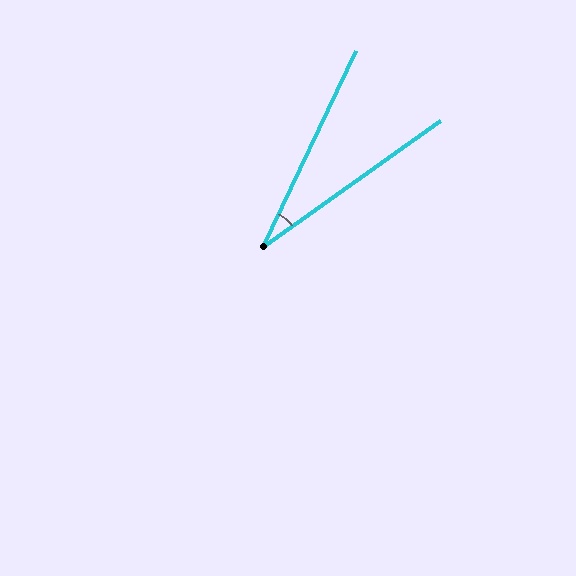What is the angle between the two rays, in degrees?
Approximately 29 degrees.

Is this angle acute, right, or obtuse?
It is acute.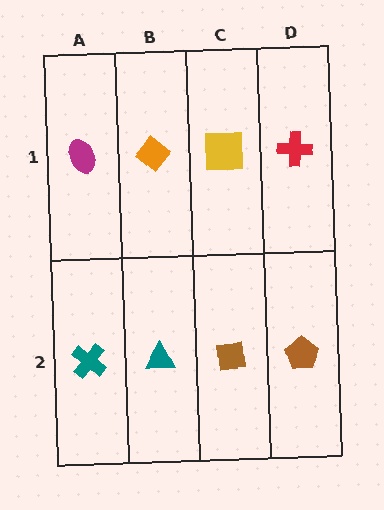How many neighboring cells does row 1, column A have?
2.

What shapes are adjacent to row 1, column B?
A teal triangle (row 2, column B), a magenta ellipse (row 1, column A), a yellow square (row 1, column C).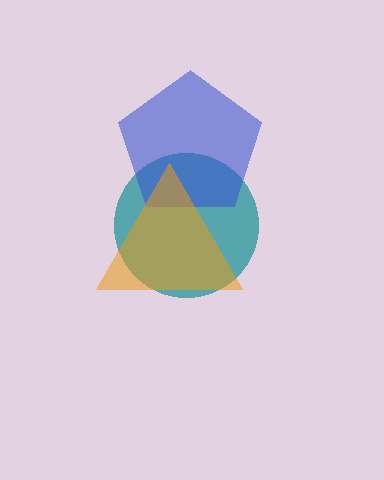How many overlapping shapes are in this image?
There are 3 overlapping shapes in the image.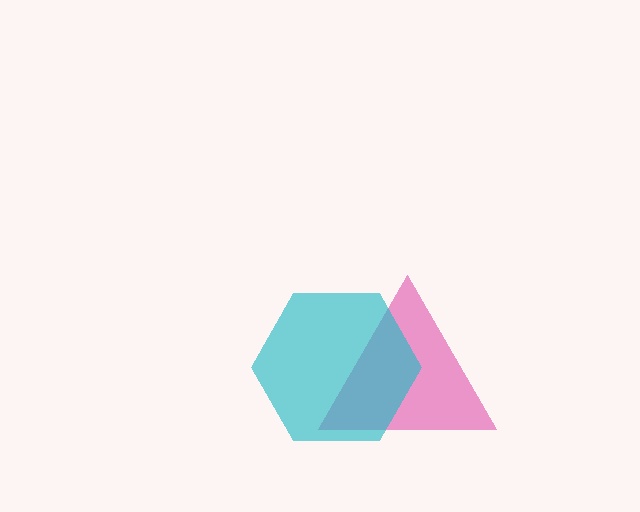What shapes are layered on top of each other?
The layered shapes are: a magenta triangle, a cyan hexagon.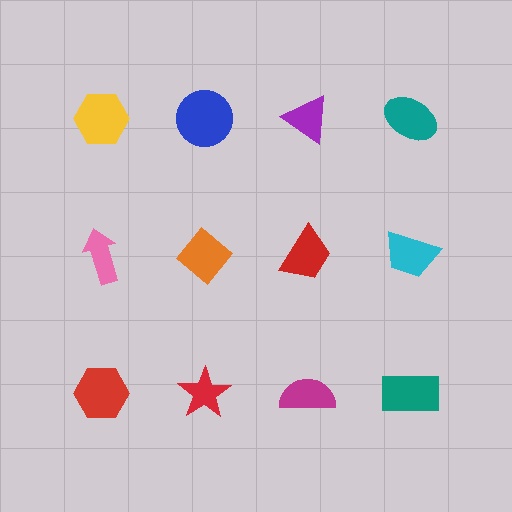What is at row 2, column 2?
An orange diamond.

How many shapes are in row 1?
4 shapes.